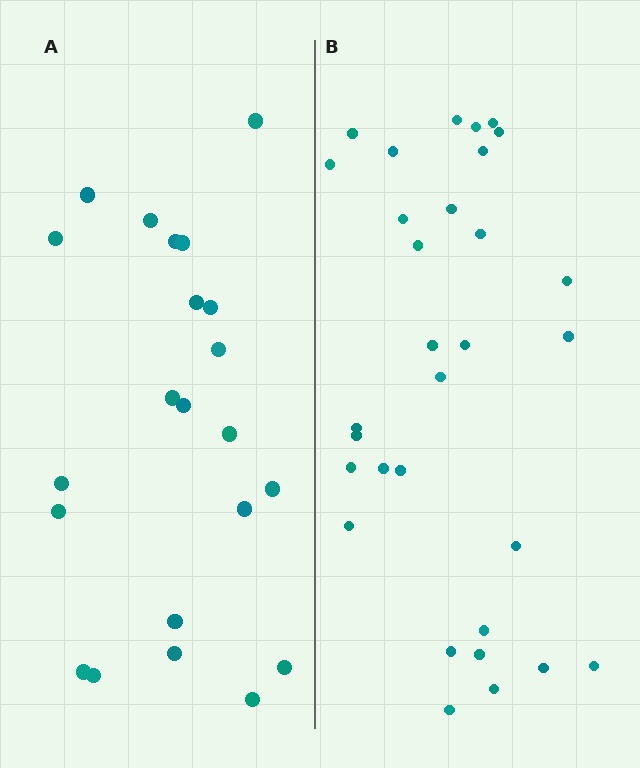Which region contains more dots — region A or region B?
Region B (the right region) has more dots.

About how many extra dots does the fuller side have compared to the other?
Region B has roughly 8 or so more dots than region A.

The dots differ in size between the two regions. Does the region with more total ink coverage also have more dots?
No. Region A has more total ink coverage because its dots are larger, but region B actually contains more individual dots. Total area can be misleading — the number of items is what matters here.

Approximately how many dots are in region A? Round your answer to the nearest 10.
About 20 dots. (The exact count is 22, which rounds to 20.)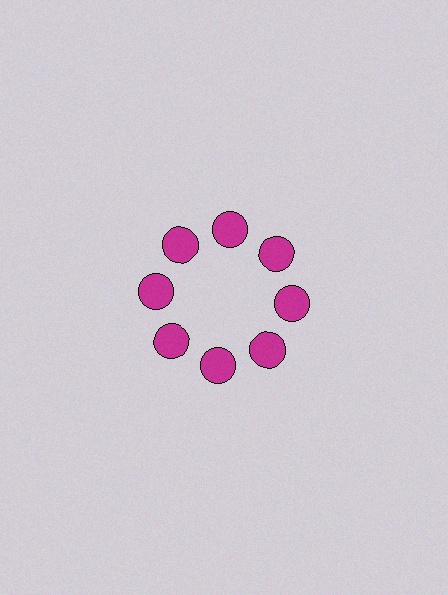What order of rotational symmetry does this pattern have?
This pattern has 8-fold rotational symmetry.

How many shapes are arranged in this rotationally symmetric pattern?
There are 8 shapes, arranged in 8 groups of 1.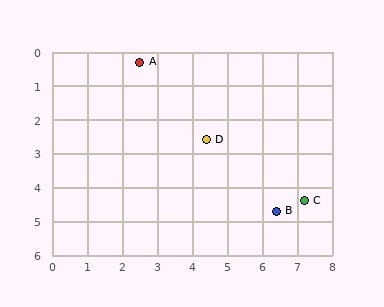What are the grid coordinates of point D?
Point D is at approximately (4.4, 2.6).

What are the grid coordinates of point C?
Point C is at approximately (7.2, 4.4).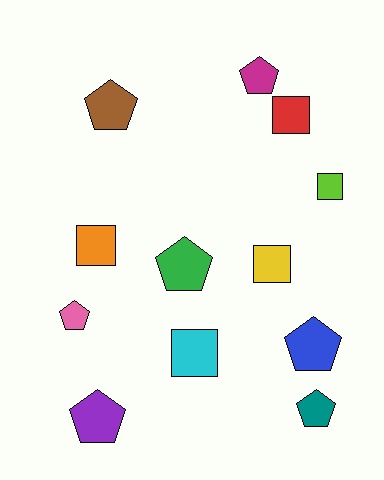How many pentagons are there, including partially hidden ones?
There are 7 pentagons.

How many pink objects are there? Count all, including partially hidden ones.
There is 1 pink object.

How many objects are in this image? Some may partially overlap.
There are 12 objects.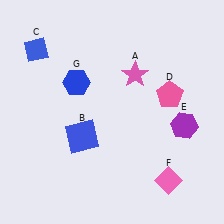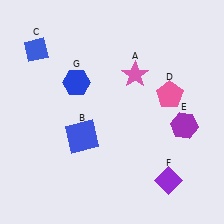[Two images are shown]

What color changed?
The diamond (F) changed from pink in Image 1 to purple in Image 2.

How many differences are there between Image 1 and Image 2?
There is 1 difference between the two images.